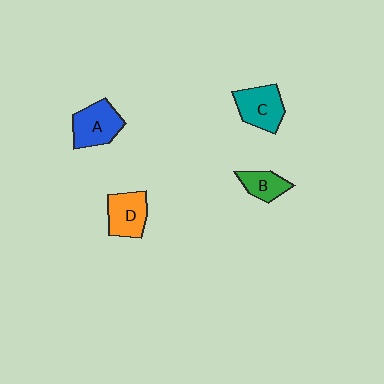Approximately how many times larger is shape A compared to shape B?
Approximately 1.5 times.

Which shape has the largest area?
Shape A (blue).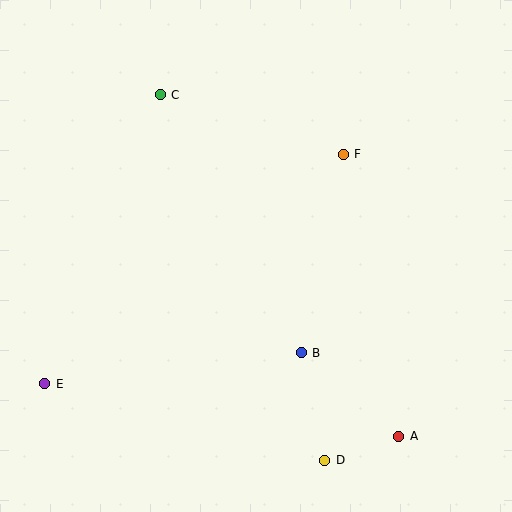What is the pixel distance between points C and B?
The distance between C and B is 294 pixels.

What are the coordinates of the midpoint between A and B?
The midpoint between A and B is at (350, 394).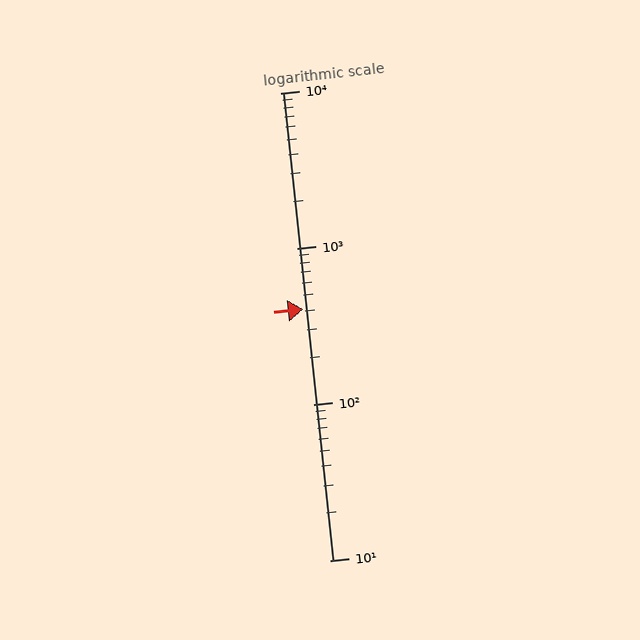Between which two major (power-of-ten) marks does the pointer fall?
The pointer is between 100 and 1000.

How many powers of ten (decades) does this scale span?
The scale spans 3 decades, from 10 to 10000.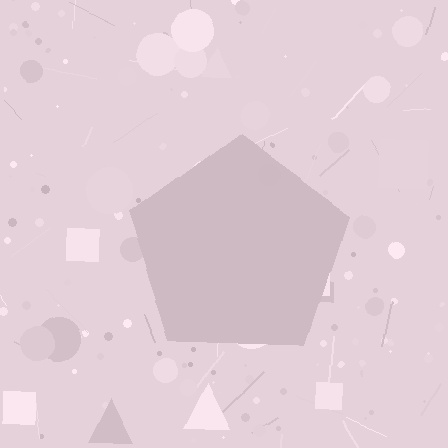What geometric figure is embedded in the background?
A pentagon is embedded in the background.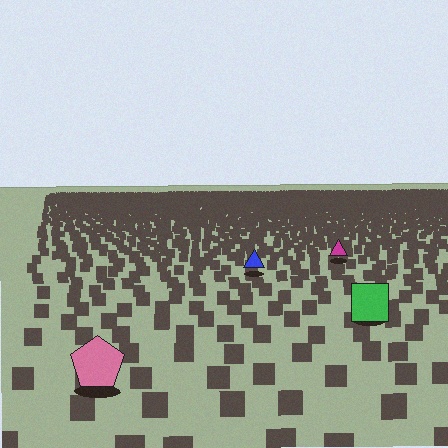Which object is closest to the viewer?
The pink pentagon is closest. The texture marks near it are larger and more spread out.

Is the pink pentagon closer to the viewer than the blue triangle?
Yes. The pink pentagon is closer — you can tell from the texture gradient: the ground texture is coarser near it.